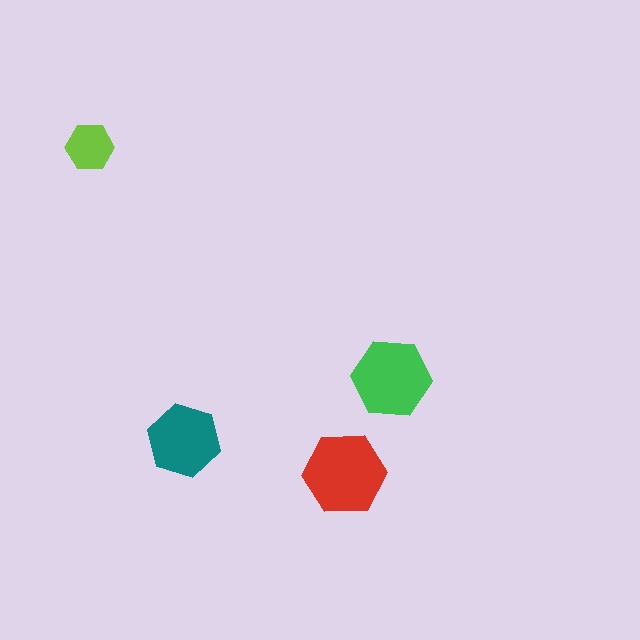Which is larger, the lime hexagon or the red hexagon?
The red one.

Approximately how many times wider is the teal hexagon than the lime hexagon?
About 1.5 times wider.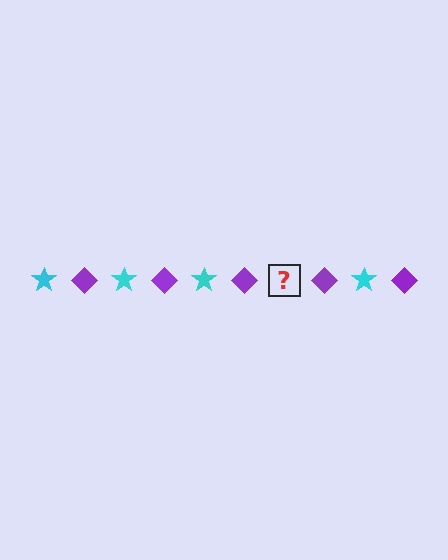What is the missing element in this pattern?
The missing element is a cyan star.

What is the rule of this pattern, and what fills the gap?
The rule is that the pattern alternates between cyan star and purple diamond. The gap should be filled with a cyan star.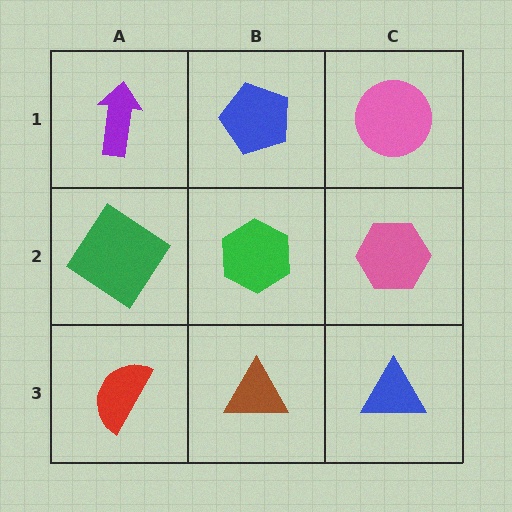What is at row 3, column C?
A blue triangle.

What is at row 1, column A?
A purple arrow.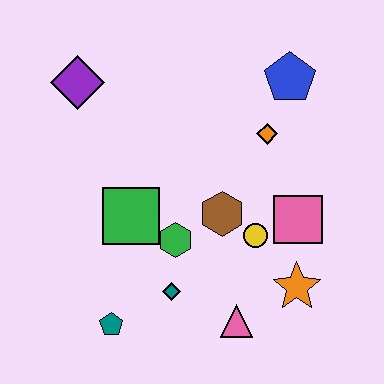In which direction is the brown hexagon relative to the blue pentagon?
The brown hexagon is below the blue pentagon.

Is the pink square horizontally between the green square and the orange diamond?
No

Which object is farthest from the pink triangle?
The purple diamond is farthest from the pink triangle.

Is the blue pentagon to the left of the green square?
No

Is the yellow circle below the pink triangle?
No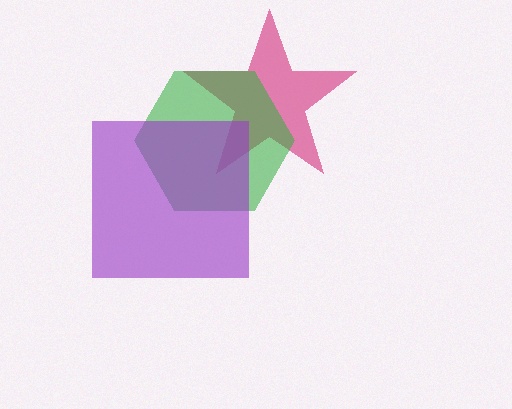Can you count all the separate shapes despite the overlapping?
Yes, there are 3 separate shapes.